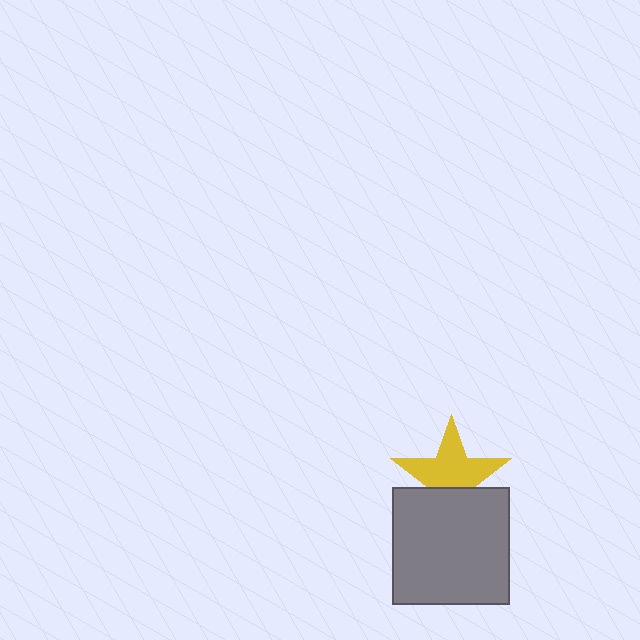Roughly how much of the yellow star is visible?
Most of it is visible (roughly 65%).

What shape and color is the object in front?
The object in front is a gray square.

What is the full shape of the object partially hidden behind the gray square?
The partially hidden object is a yellow star.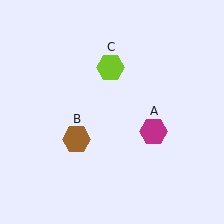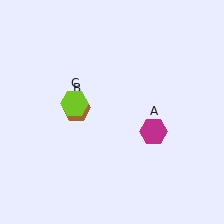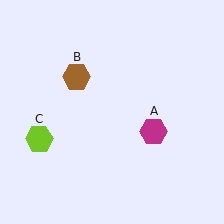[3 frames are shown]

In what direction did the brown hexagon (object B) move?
The brown hexagon (object B) moved up.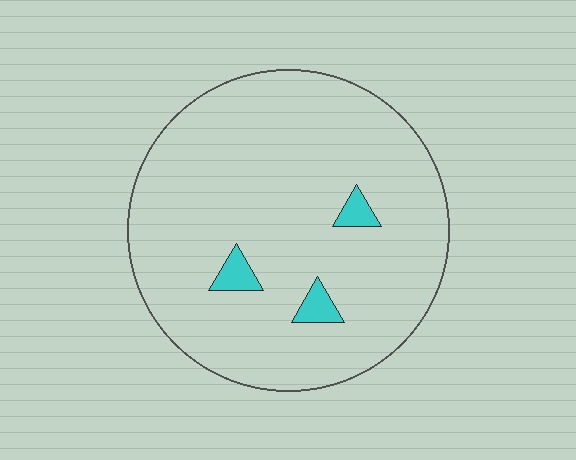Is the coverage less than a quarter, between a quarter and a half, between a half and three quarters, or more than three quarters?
Less than a quarter.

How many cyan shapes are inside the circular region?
3.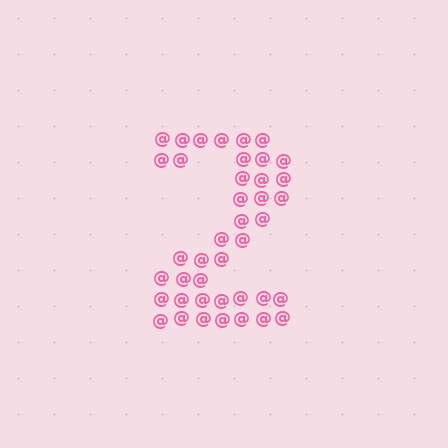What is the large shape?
The large shape is the digit 2.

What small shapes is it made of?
It is made of small at signs.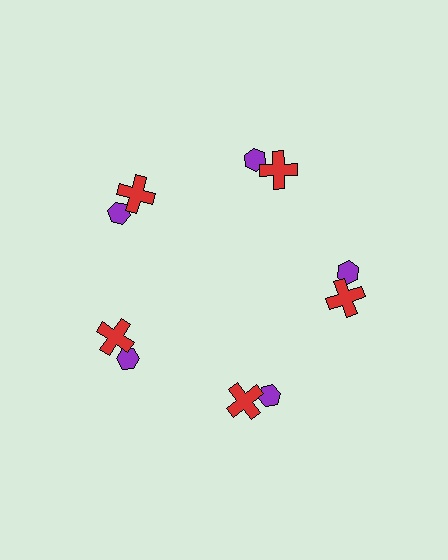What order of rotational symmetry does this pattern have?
This pattern has 5-fold rotational symmetry.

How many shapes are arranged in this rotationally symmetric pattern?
There are 10 shapes, arranged in 5 groups of 2.